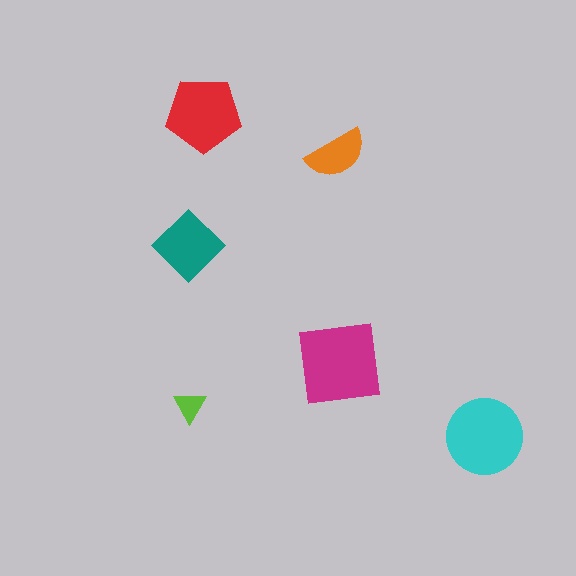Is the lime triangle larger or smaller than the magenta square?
Smaller.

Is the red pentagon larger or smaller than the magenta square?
Smaller.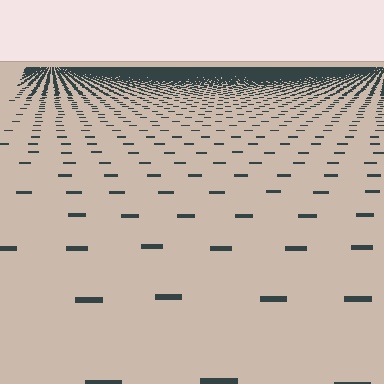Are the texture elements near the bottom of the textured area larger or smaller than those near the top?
Larger. Near the bottom, elements are closer to the viewer and appear at a bigger on-screen size.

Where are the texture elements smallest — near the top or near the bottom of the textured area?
Near the top.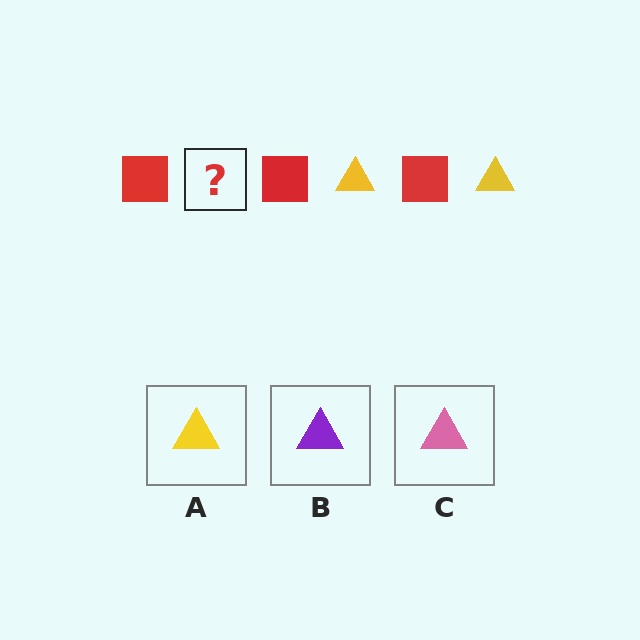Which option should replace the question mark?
Option A.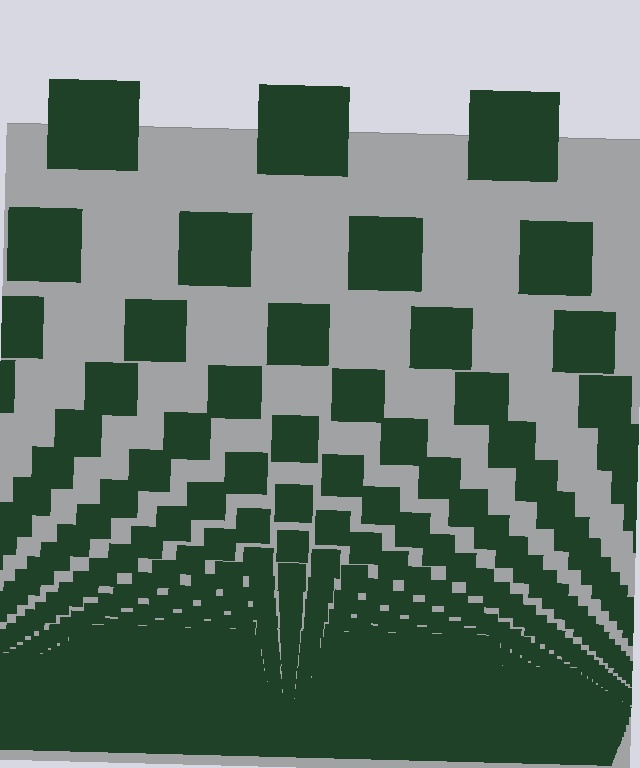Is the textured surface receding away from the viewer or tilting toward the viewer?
The surface appears to tilt toward the viewer. Texture elements get larger and sparser toward the top.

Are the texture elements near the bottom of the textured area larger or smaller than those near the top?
Smaller. The gradient is inverted — elements near the bottom are smaller and denser.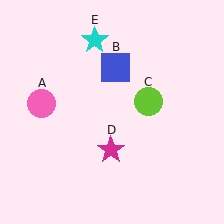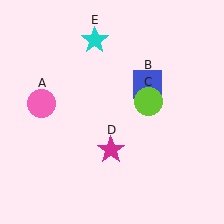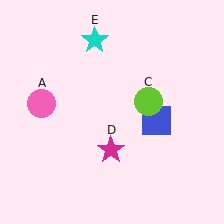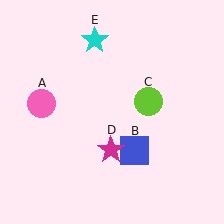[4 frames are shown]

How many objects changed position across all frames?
1 object changed position: blue square (object B).